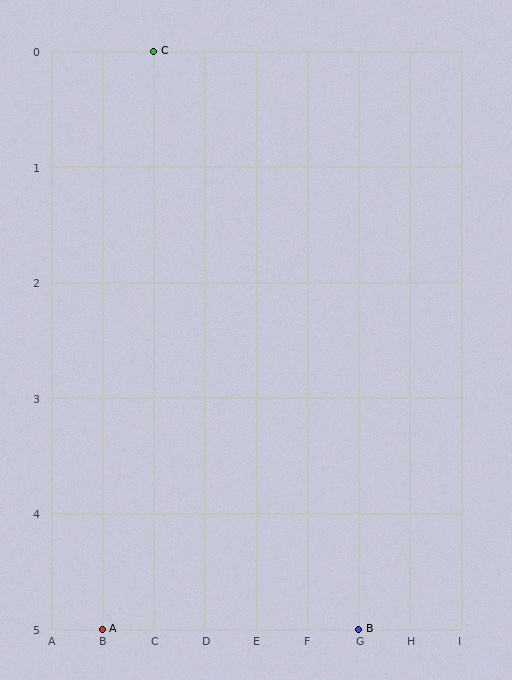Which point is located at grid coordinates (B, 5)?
Point A is at (B, 5).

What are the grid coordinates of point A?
Point A is at grid coordinates (B, 5).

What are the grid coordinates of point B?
Point B is at grid coordinates (G, 5).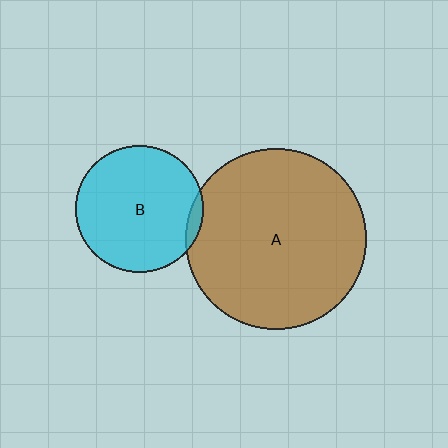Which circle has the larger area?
Circle A (brown).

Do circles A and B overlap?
Yes.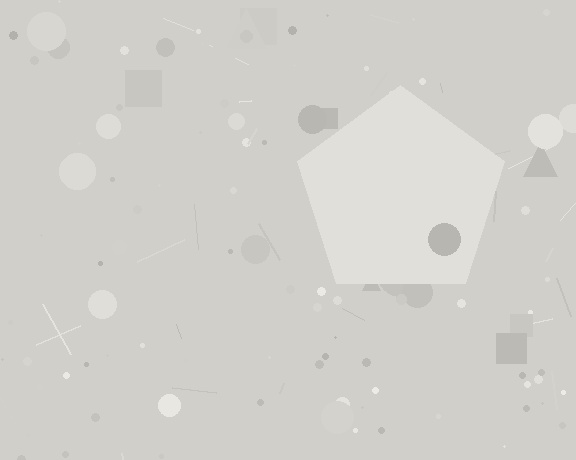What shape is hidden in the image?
A pentagon is hidden in the image.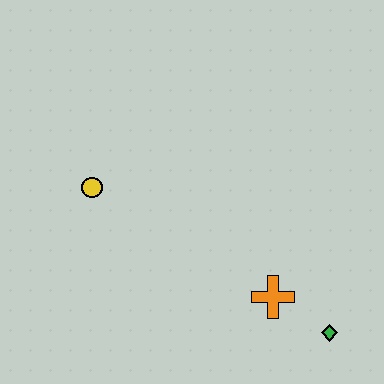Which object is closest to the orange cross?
The green diamond is closest to the orange cross.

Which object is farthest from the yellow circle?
The green diamond is farthest from the yellow circle.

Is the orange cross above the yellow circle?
No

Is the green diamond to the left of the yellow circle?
No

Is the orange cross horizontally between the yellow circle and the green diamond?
Yes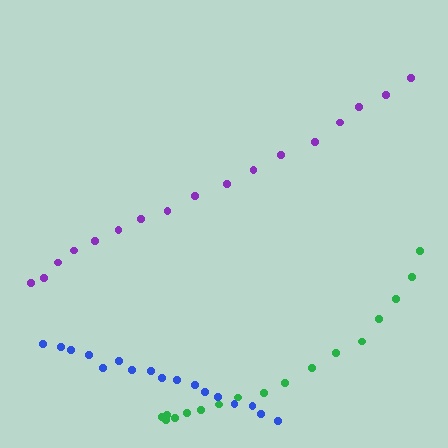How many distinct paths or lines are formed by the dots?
There are 3 distinct paths.